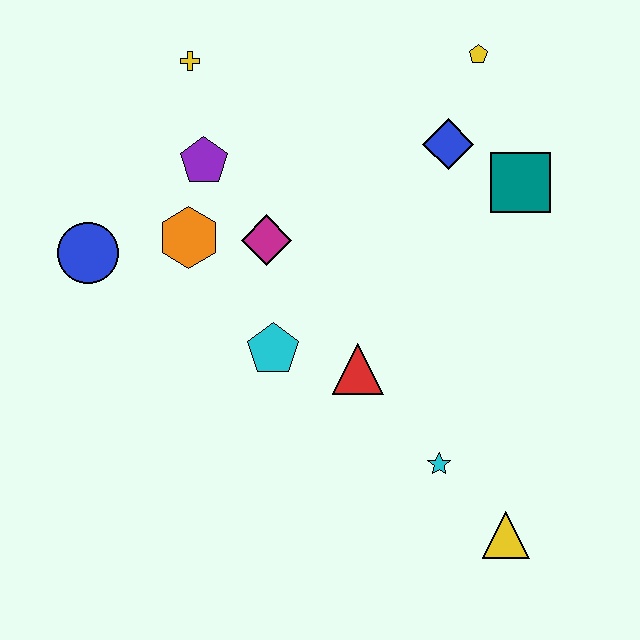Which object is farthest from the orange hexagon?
The yellow triangle is farthest from the orange hexagon.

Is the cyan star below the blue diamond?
Yes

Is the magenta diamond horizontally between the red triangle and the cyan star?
No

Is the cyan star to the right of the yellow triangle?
No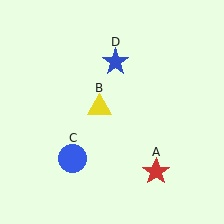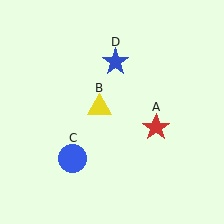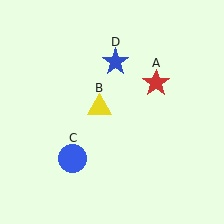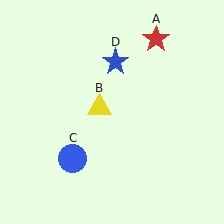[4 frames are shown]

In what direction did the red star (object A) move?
The red star (object A) moved up.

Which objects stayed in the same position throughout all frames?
Yellow triangle (object B) and blue circle (object C) and blue star (object D) remained stationary.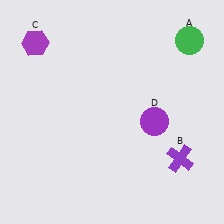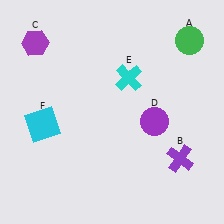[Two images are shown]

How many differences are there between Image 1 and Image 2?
There are 2 differences between the two images.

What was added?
A cyan cross (E), a cyan square (F) were added in Image 2.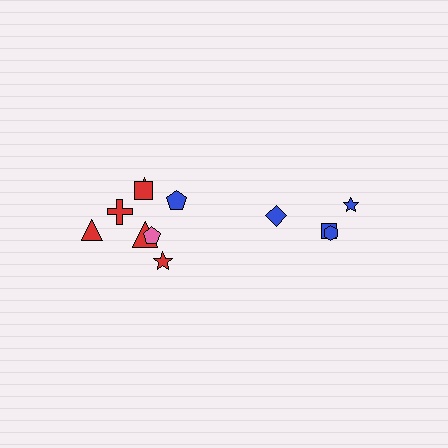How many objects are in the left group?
There are 8 objects.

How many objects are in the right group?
There are 4 objects.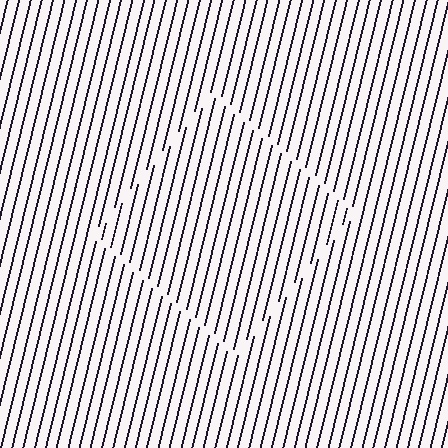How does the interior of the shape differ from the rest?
The interior of the shape contains the same grating, shifted by half a period — the contour is defined by the phase discontinuity where line-ends from the inner and outer gratings abut.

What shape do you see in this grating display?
An illusory square. The interior of the shape contains the same grating, shifted by half a period — the contour is defined by the phase discontinuity where line-ends from the inner and outer gratings abut.